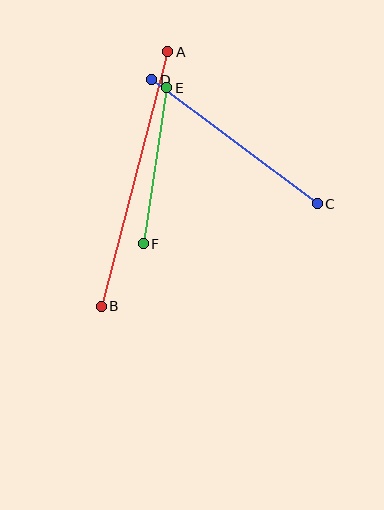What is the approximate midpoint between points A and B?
The midpoint is at approximately (135, 179) pixels.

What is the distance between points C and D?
The distance is approximately 207 pixels.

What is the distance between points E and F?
The distance is approximately 158 pixels.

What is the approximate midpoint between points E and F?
The midpoint is at approximately (155, 166) pixels.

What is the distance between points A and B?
The distance is approximately 263 pixels.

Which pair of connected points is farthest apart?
Points A and B are farthest apart.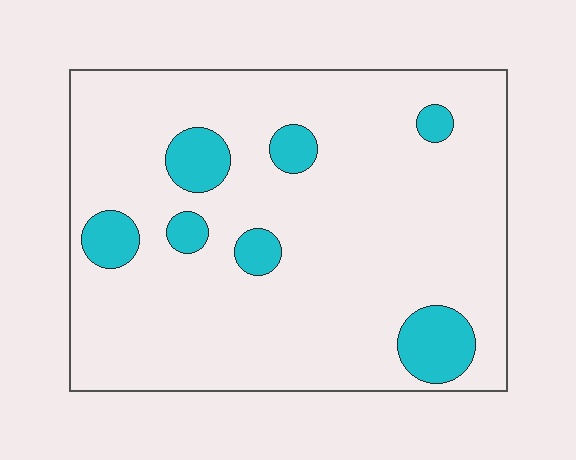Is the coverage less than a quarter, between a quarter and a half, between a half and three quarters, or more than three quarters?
Less than a quarter.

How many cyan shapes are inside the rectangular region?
7.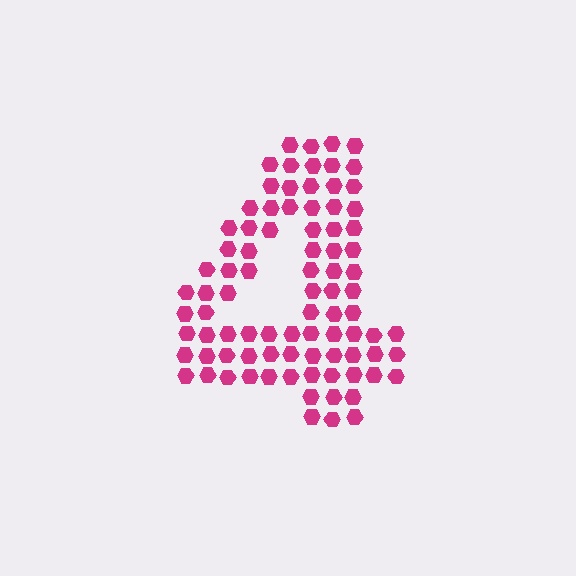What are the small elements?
The small elements are hexagons.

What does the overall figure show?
The overall figure shows the digit 4.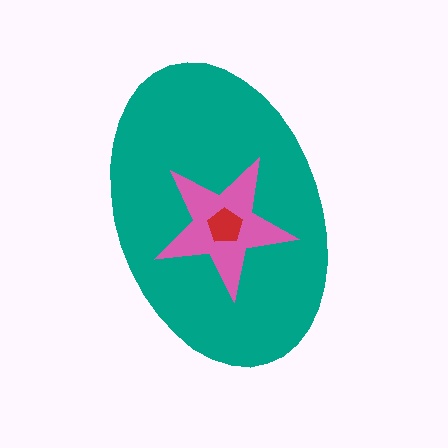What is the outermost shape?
The teal ellipse.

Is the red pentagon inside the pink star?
Yes.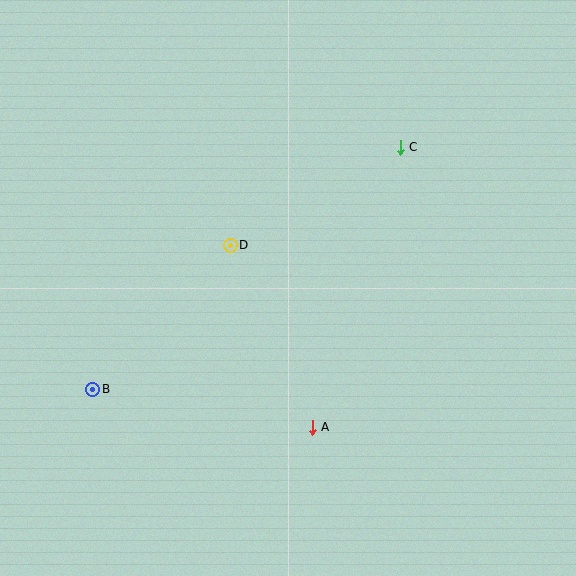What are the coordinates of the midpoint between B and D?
The midpoint between B and D is at (161, 317).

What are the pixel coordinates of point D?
Point D is at (230, 245).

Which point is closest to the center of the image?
Point D at (230, 245) is closest to the center.